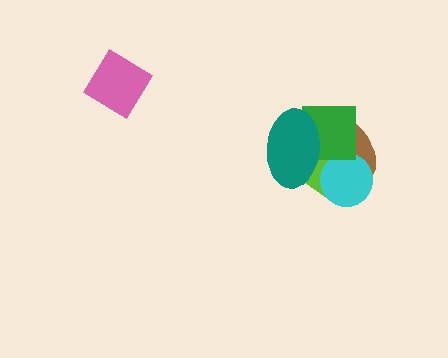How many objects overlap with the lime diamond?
4 objects overlap with the lime diamond.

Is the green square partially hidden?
Yes, it is partially covered by another shape.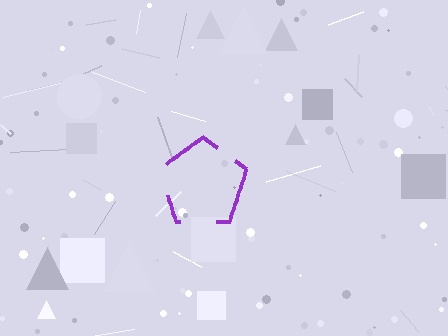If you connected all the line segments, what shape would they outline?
They would outline a pentagon.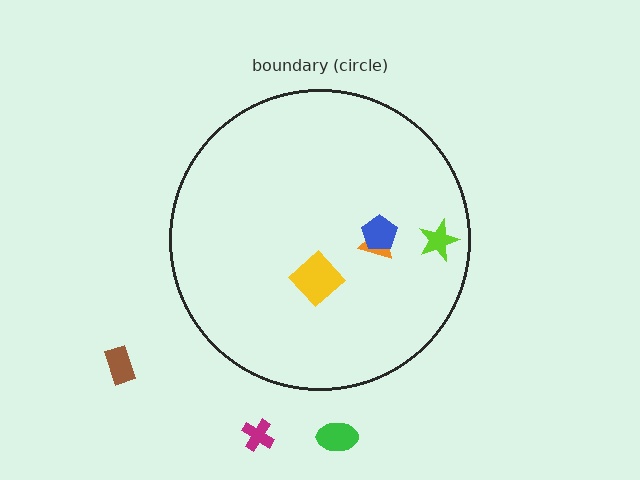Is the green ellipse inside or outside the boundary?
Outside.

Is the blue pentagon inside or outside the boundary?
Inside.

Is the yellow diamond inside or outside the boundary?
Inside.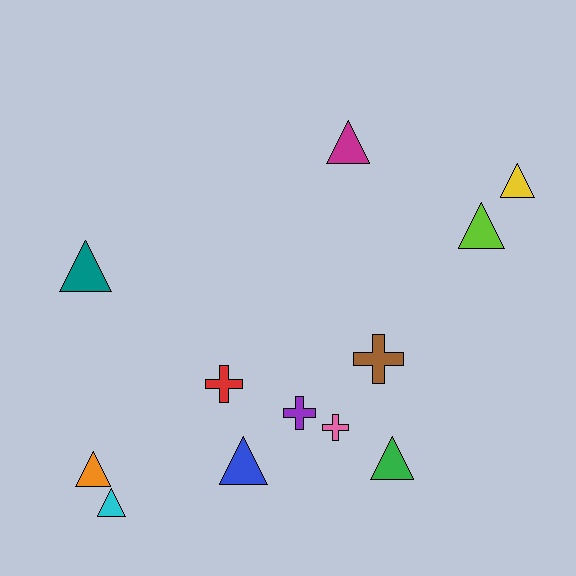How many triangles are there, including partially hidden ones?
There are 8 triangles.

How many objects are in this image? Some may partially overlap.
There are 12 objects.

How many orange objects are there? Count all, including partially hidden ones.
There is 1 orange object.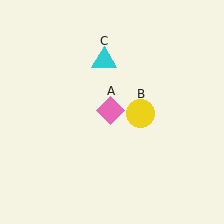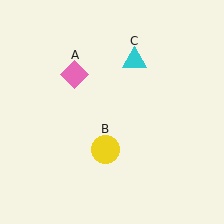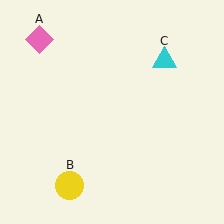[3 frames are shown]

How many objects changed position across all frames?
3 objects changed position: pink diamond (object A), yellow circle (object B), cyan triangle (object C).